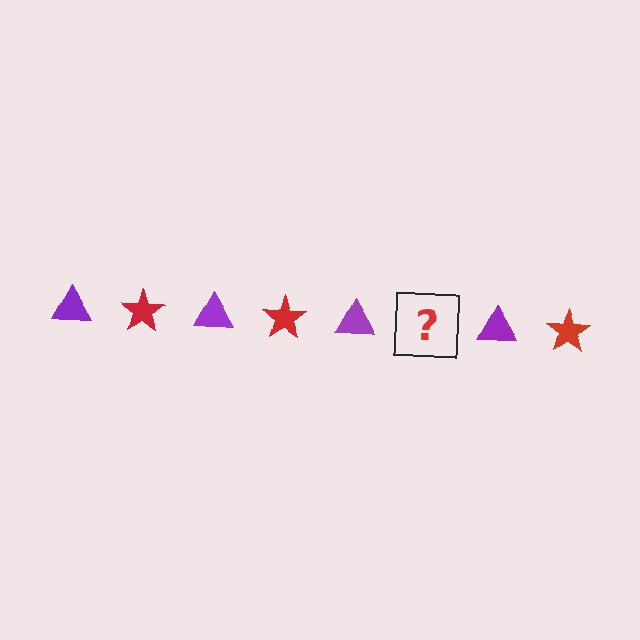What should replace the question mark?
The question mark should be replaced with a red star.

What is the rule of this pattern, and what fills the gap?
The rule is that the pattern alternates between purple triangle and red star. The gap should be filled with a red star.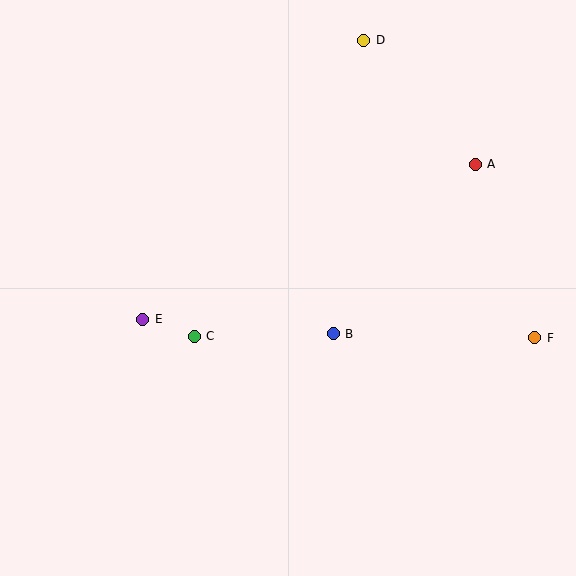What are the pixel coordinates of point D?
Point D is at (364, 40).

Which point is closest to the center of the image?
Point B at (333, 334) is closest to the center.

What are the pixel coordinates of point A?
Point A is at (475, 164).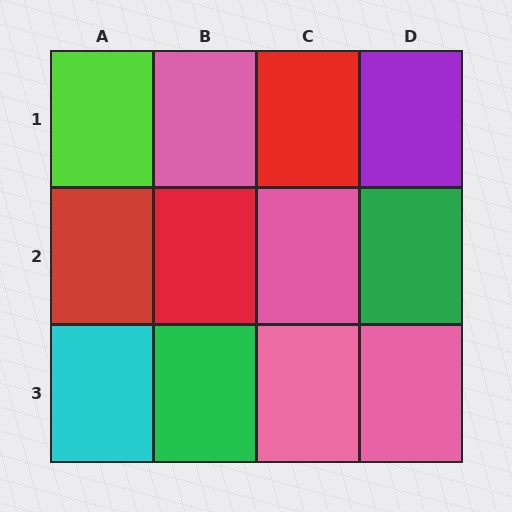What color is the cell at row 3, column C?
Pink.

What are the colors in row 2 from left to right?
Red, red, pink, green.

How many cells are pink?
4 cells are pink.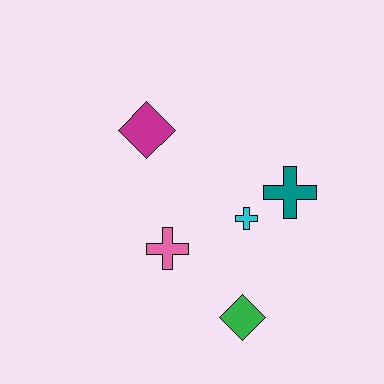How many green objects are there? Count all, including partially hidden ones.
There is 1 green object.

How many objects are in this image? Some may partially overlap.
There are 5 objects.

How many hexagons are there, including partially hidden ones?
There are no hexagons.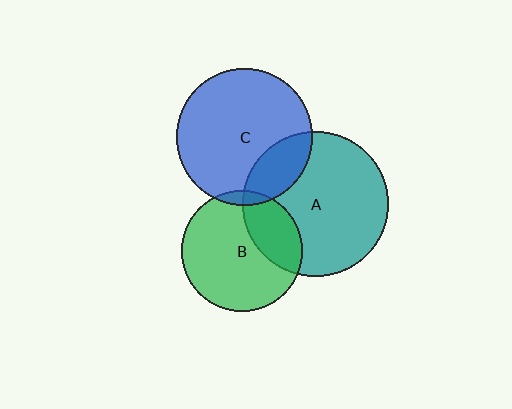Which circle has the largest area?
Circle A (teal).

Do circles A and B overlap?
Yes.